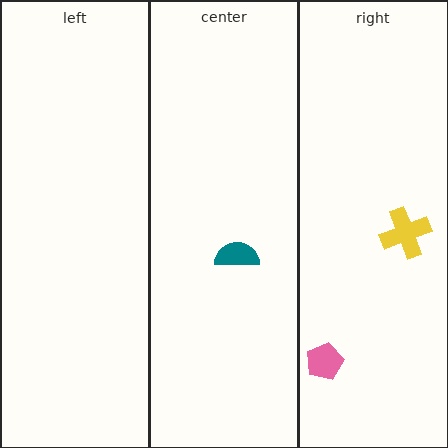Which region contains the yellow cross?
The right region.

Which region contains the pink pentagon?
The right region.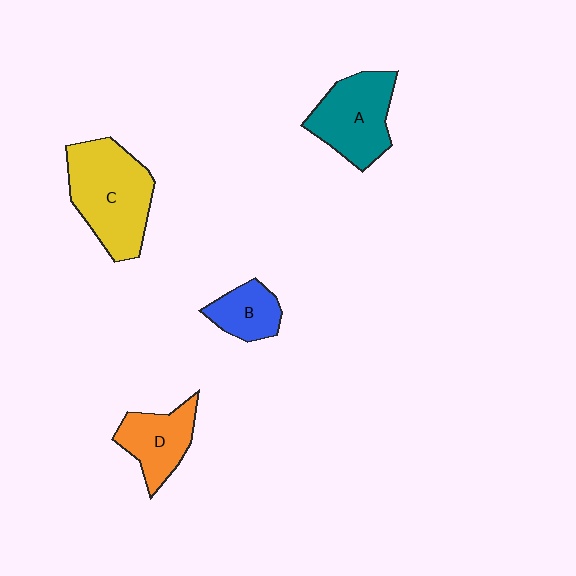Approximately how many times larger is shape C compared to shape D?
Approximately 1.7 times.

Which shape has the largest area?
Shape C (yellow).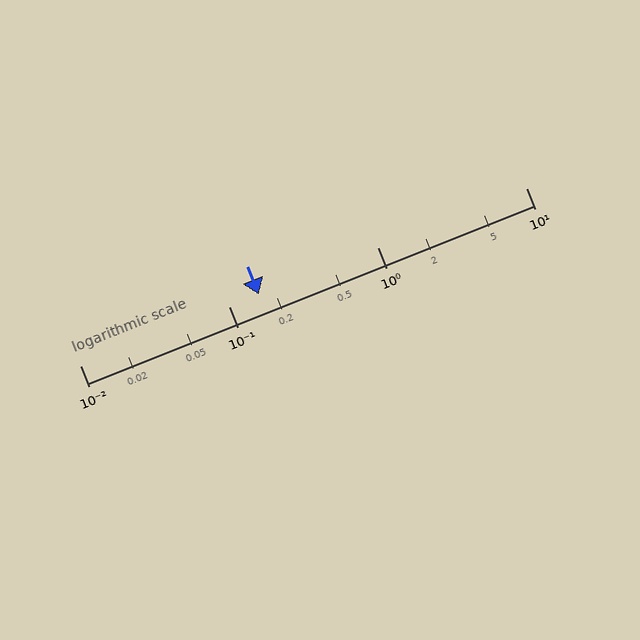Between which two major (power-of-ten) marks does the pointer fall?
The pointer is between 0.1 and 1.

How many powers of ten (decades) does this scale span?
The scale spans 3 decades, from 0.01 to 10.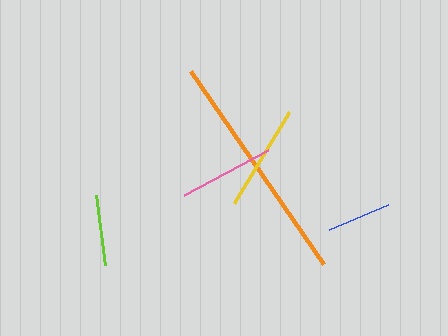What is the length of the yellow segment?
The yellow segment is approximately 106 pixels long.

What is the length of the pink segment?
The pink segment is approximately 96 pixels long.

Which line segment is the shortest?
The blue line is the shortest at approximately 64 pixels.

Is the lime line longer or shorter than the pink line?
The pink line is longer than the lime line.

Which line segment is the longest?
The orange line is the longest at approximately 235 pixels.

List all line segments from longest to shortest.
From longest to shortest: orange, yellow, pink, lime, blue.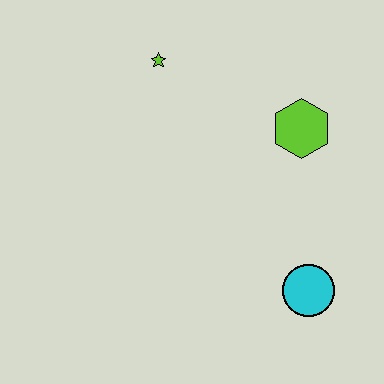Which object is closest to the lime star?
The lime hexagon is closest to the lime star.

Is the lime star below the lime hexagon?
No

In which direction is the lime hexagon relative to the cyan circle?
The lime hexagon is above the cyan circle.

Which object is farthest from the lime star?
The cyan circle is farthest from the lime star.